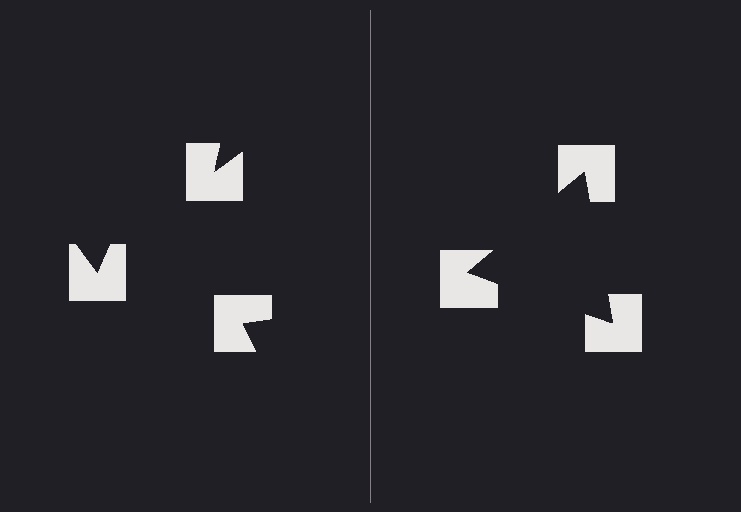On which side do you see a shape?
An illusory triangle appears on the right side. On the left side the wedge cuts are rotated, so no coherent shape forms.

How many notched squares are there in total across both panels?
6 — 3 on each side.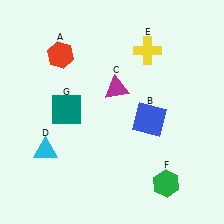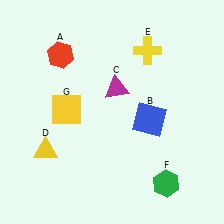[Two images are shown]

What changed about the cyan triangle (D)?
In Image 1, D is cyan. In Image 2, it changed to yellow.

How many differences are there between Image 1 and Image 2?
There are 2 differences between the two images.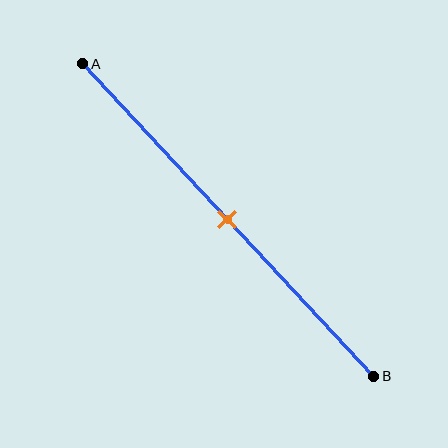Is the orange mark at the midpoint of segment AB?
Yes, the mark is approximately at the midpoint.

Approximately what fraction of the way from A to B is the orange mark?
The orange mark is approximately 50% of the way from A to B.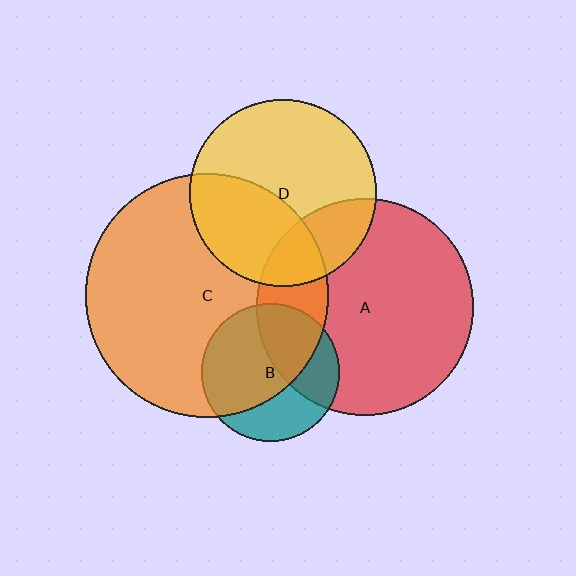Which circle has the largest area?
Circle C (orange).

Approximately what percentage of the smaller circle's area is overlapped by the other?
Approximately 65%.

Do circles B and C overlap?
Yes.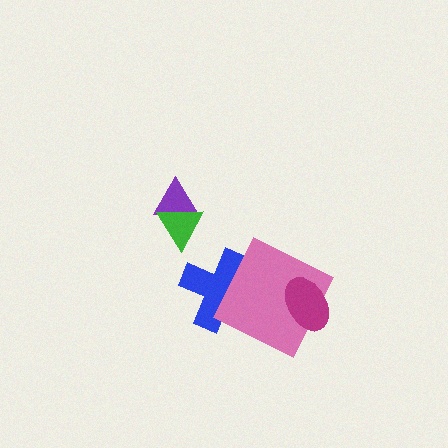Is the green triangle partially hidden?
No, no other shape covers it.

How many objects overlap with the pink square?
2 objects overlap with the pink square.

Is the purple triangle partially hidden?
Yes, it is partially covered by another shape.